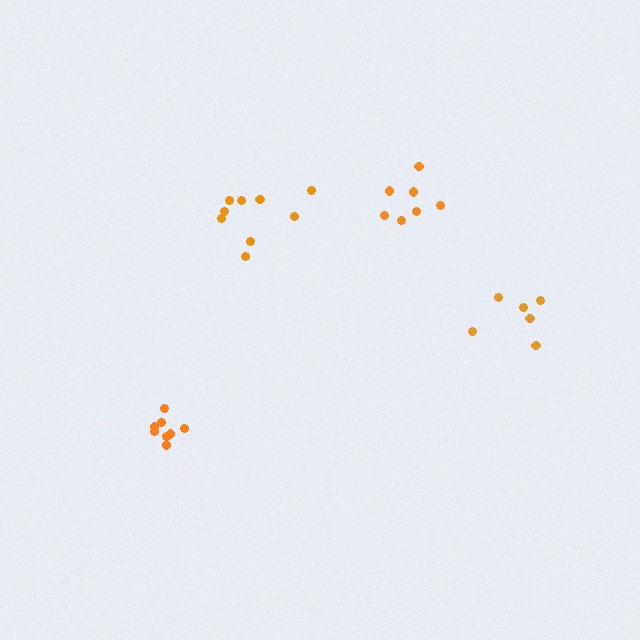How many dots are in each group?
Group 1: 9 dots, Group 2: 7 dots, Group 3: 8 dots, Group 4: 6 dots (30 total).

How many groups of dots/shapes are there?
There are 4 groups.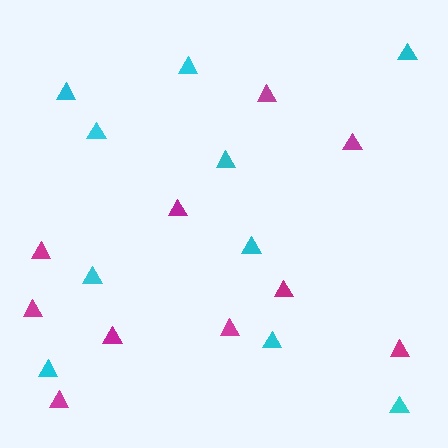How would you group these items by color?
There are 2 groups: one group of cyan triangles (10) and one group of magenta triangles (10).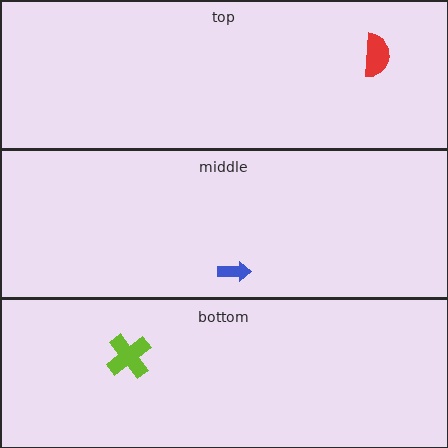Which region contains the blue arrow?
The middle region.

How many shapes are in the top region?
1.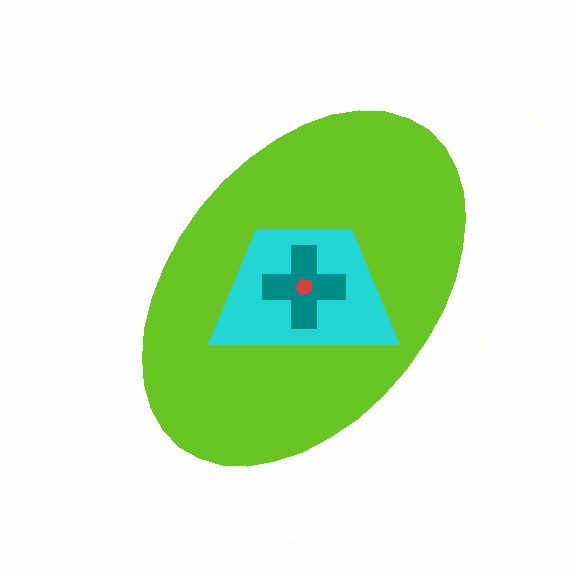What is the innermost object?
The red pentagon.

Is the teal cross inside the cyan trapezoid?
Yes.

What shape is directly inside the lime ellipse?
The cyan trapezoid.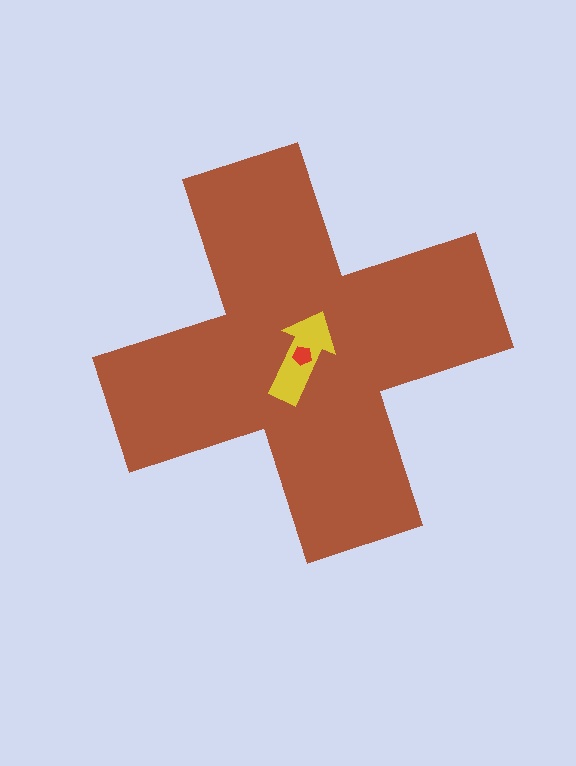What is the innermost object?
The red pentagon.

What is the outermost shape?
The brown cross.